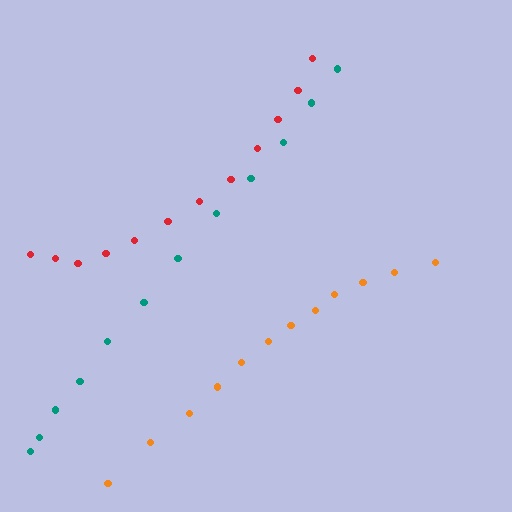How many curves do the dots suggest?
There are 3 distinct paths.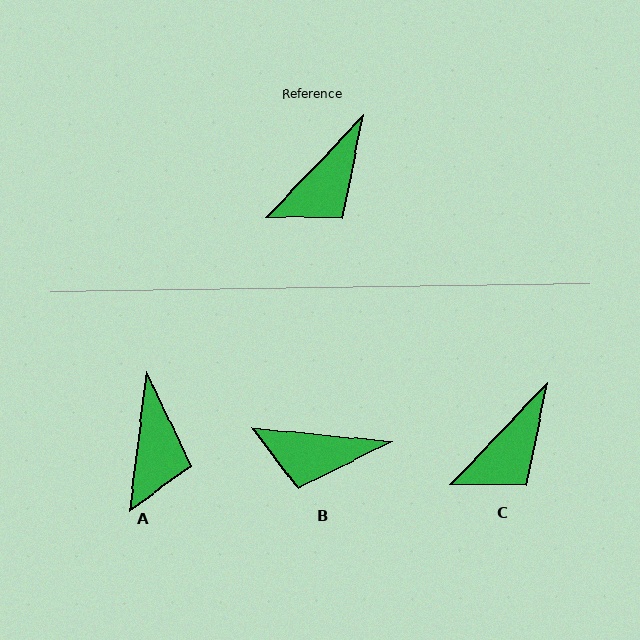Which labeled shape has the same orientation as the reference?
C.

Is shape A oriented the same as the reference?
No, it is off by about 37 degrees.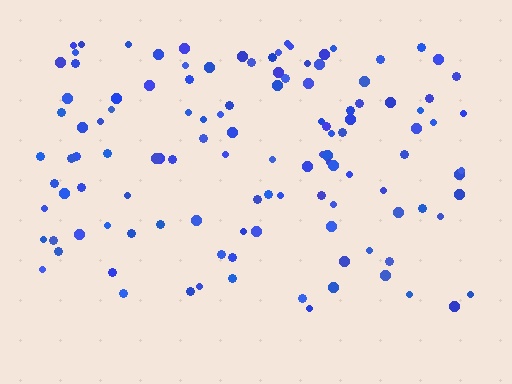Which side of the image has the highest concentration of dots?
The top.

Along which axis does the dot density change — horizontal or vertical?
Vertical.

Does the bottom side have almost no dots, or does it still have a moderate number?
Still a moderate number, just noticeably fewer than the top.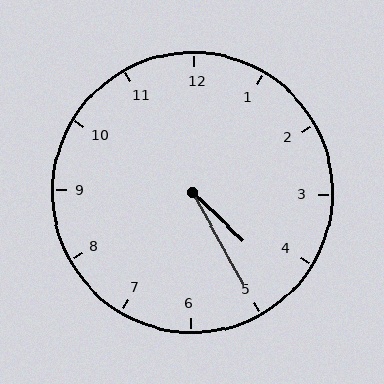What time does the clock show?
4:25.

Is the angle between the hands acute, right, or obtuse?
It is acute.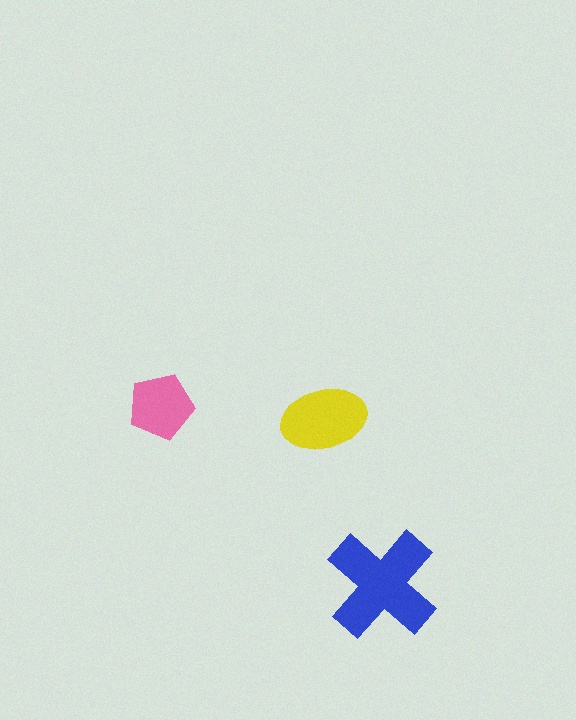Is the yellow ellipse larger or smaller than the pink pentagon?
Larger.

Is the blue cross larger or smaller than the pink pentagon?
Larger.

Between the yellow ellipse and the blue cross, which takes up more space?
The blue cross.